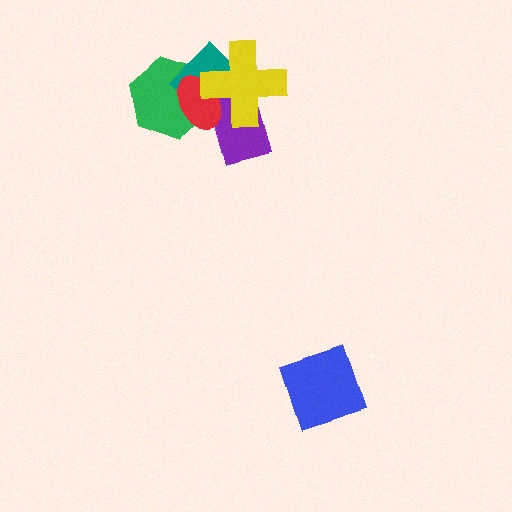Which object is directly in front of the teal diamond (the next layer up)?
The purple rectangle is directly in front of the teal diamond.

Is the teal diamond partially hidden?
Yes, it is partially covered by another shape.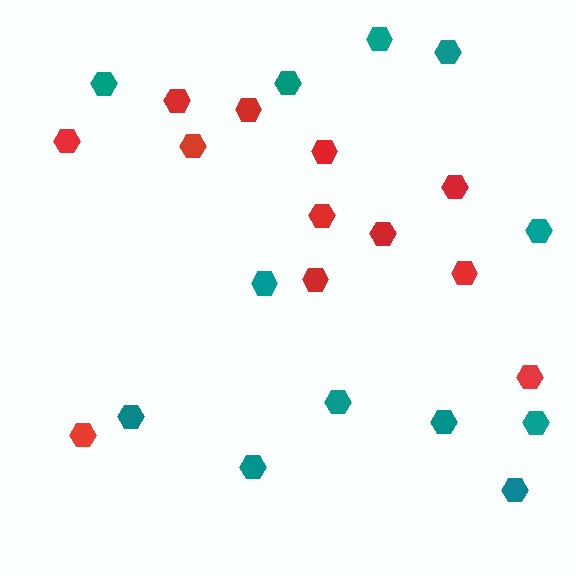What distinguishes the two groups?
There are 2 groups: one group of teal hexagons (12) and one group of red hexagons (12).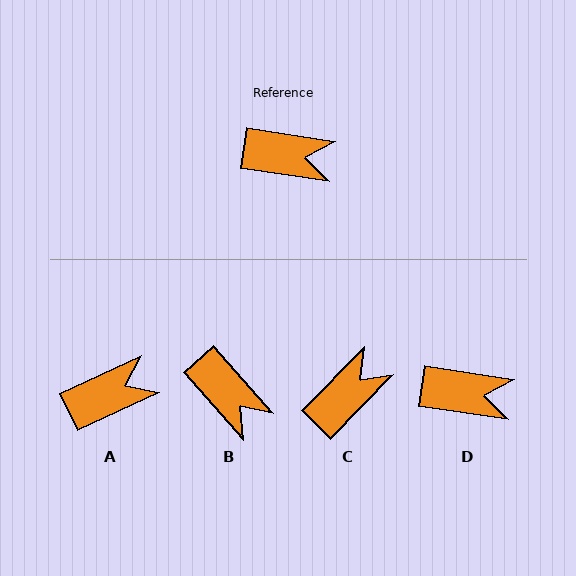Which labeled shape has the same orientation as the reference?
D.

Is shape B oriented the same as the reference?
No, it is off by about 40 degrees.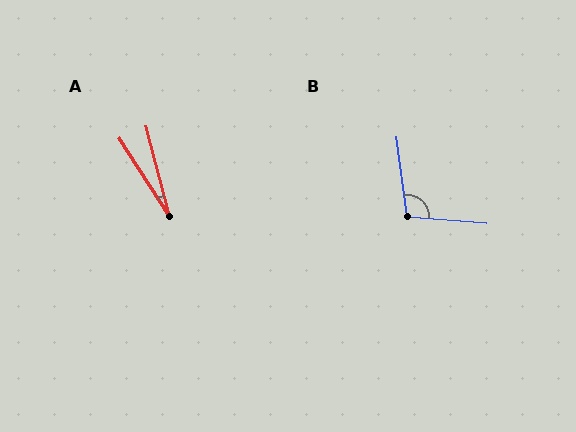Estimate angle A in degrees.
Approximately 18 degrees.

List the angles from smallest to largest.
A (18°), B (102°).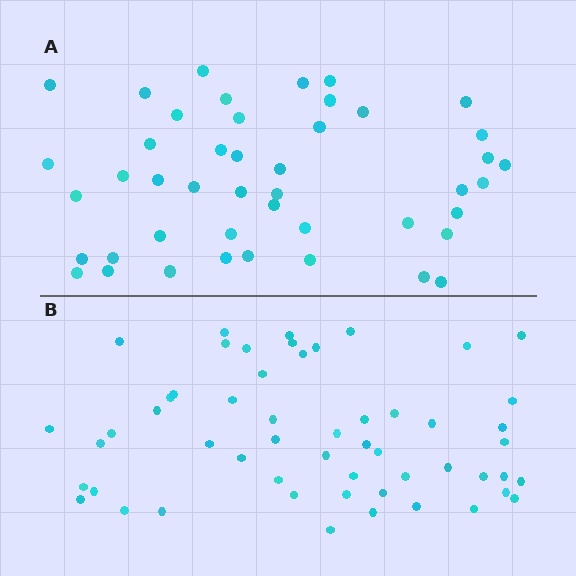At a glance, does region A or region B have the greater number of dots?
Region B (the bottom region) has more dots.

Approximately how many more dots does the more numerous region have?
Region B has roughly 8 or so more dots than region A.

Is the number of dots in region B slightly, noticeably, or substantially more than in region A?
Region B has only slightly more — the two regions are fairly close. The ratio is roughly 1.2 to 1.